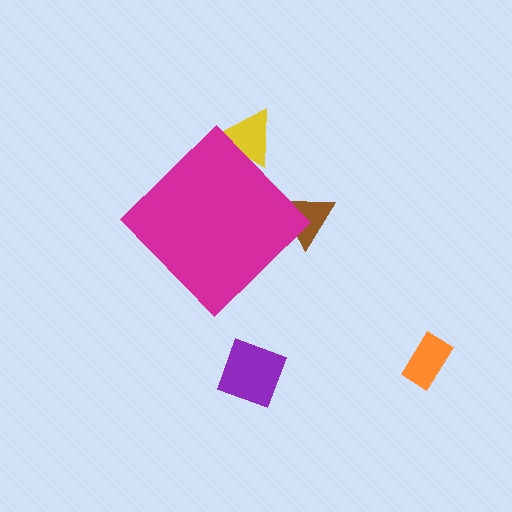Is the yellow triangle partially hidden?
Yes, the yellow triangle is partially hidden behind the magenta diamond.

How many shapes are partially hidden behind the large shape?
2 shapes are partially hidden.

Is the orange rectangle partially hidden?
No, the orange rectangle is fully visible.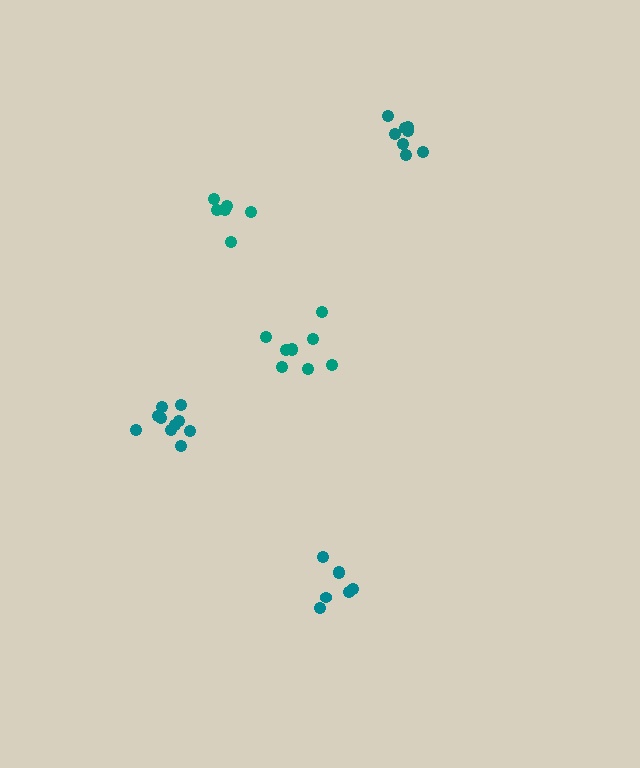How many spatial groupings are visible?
There are 5 spatial groupings.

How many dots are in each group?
Group 1: 10 dots, Group 2: 8 dots, Group 3: 7 dots, Group 4: 6 dots, Group 5: 9 dots (40 total).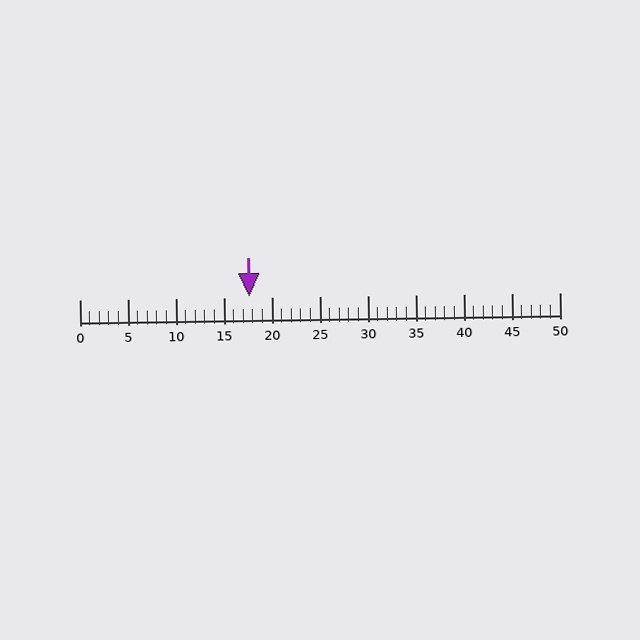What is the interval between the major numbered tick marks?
The major tick marks are spaced 5 units apart.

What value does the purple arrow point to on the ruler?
The purple arrow points to approximately 18.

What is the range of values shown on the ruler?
The ruler shows values from 0 to 50.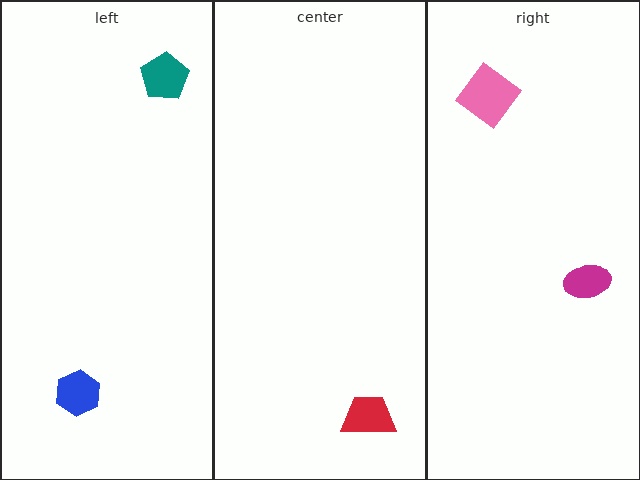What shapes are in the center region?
The red trapezoid.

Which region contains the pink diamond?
The right region.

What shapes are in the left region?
The teal pentagon, the blue hexagon.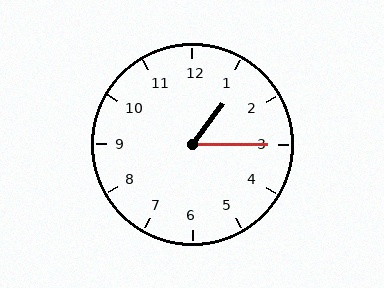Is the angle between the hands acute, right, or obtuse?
It is acute.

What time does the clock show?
1:15.